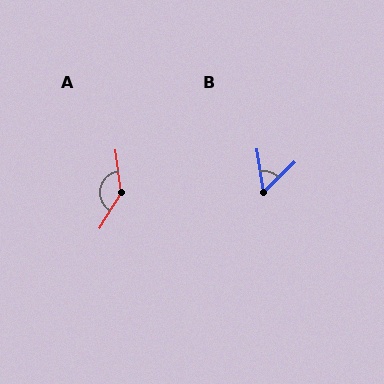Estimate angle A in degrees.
Approximately 142 degrees.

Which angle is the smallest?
B, at approximately 54 degrees.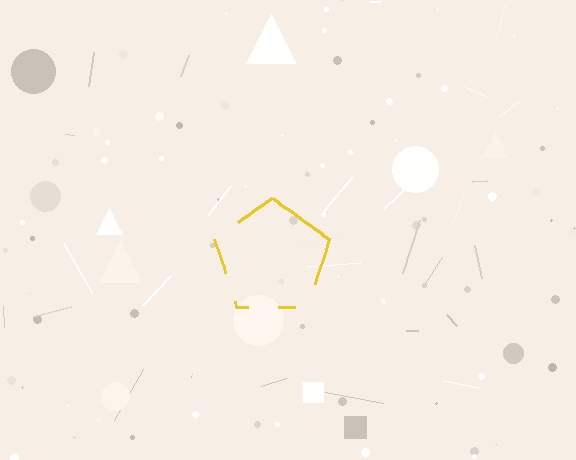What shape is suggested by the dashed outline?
The dashed outline suggests a pentagon.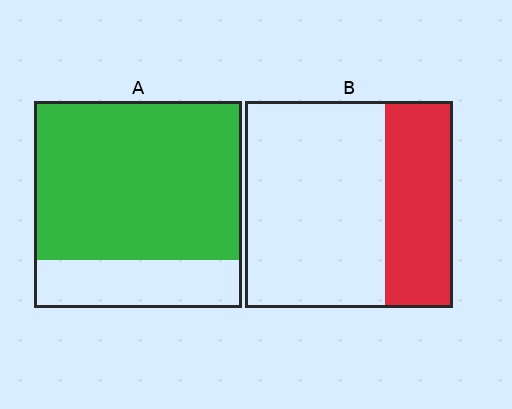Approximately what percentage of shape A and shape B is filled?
A is approximately 75% and B is approximately 35%.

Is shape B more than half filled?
No.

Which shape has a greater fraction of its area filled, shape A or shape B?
Shape A.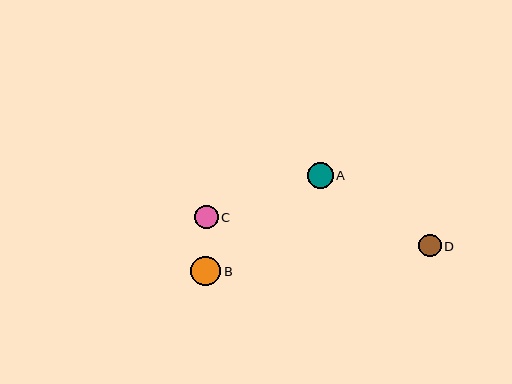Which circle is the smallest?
Circle D is the smallest with a size of approximately 22 pixels.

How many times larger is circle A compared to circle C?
Circle A is approximately 1.1 times the size of circle C.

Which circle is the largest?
Circle B is the largest with a size of approximately 30 pixels.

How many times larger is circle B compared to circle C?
Circle B is approximately 1.3 times the size of circle C.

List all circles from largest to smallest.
From largest to smallest: B, A, C, D.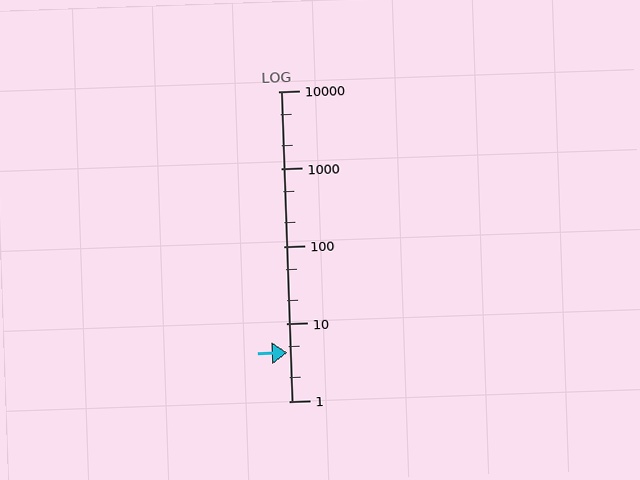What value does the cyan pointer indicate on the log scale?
The pointer indicates approximately 4.2.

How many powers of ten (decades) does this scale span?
The scale spans 4 decades, from 1 to 10000.